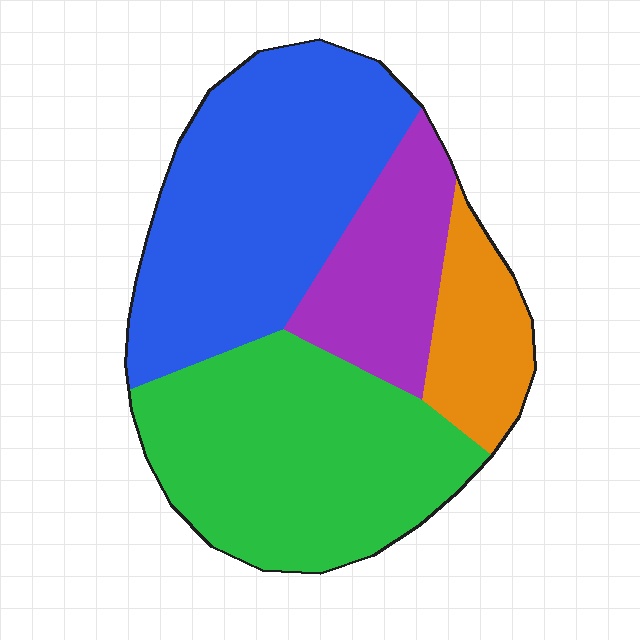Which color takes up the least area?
Orange, at roughly 10%.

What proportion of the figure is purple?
Purple covers 16% of the figure.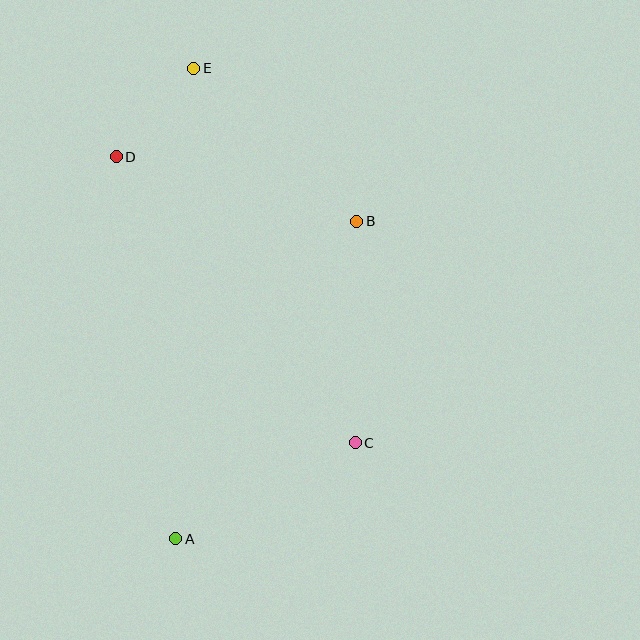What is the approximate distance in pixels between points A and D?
The distance between A and D is approximately 386 pixels.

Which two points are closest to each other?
Points D and E are closest to each other.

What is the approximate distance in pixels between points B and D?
The distance between B and D is approximately 249 pixels.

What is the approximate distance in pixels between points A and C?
The distance between A and C is approximately 204 pixels.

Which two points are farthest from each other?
Points A and E are farthest from each other.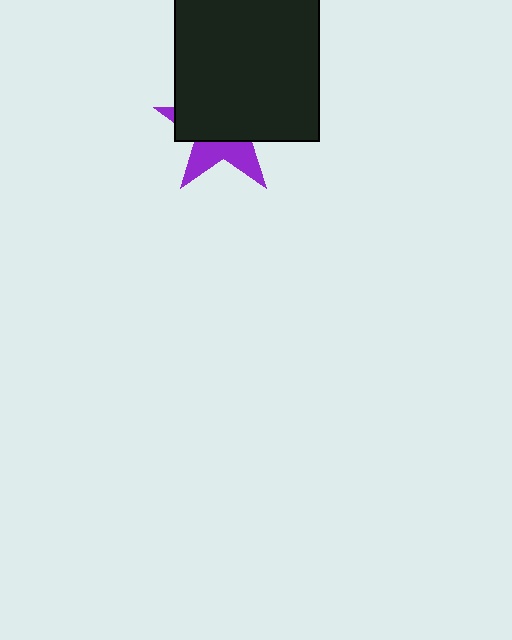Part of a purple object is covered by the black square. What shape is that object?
It is a star.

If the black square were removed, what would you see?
You would see the complete purple star.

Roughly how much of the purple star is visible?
A small part of it is visible (roughly 37%).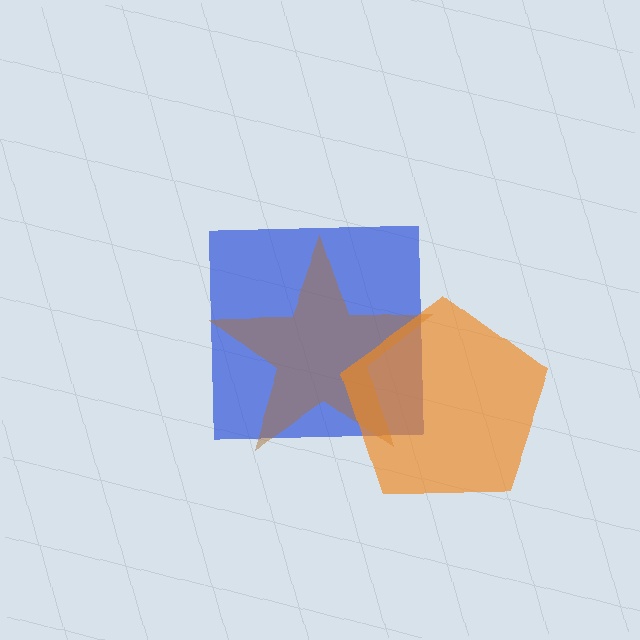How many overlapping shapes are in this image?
There are 3 overlapping shapes in the image.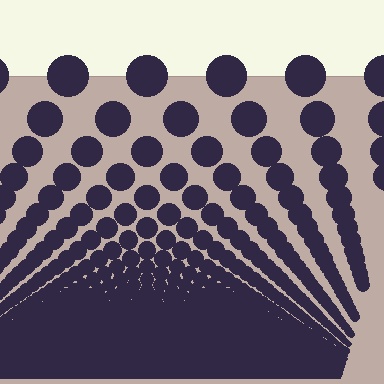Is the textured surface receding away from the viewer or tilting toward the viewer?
The surface appears to tilt toward the viewer. Texture elements get larger and sparser toward the top.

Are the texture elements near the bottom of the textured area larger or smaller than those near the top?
Smaller. The gradient is inverted — elements near the bottom are smaller and denser.